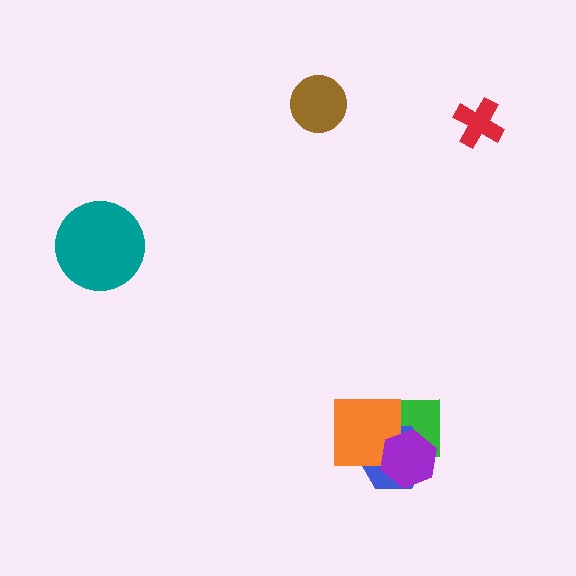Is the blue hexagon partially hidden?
Yes, it is partially covered by another shape.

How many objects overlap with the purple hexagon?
3 objects overlap with the purple hexagon.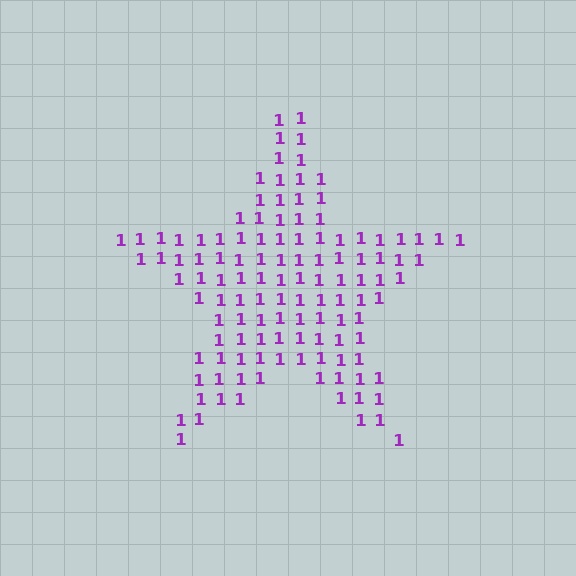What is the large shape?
The large shape is a star.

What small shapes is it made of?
It is made of small digit 1's.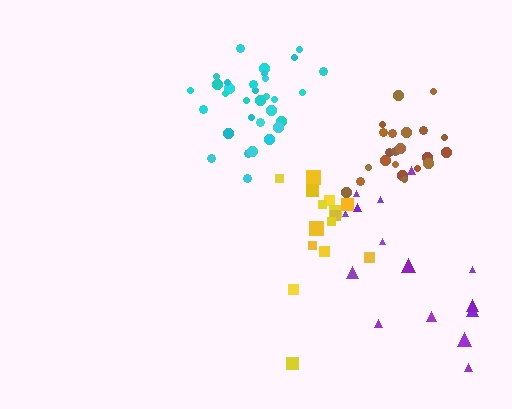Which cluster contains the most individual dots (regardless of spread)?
Cyan (33).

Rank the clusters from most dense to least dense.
brown, cyan, yellow, purple.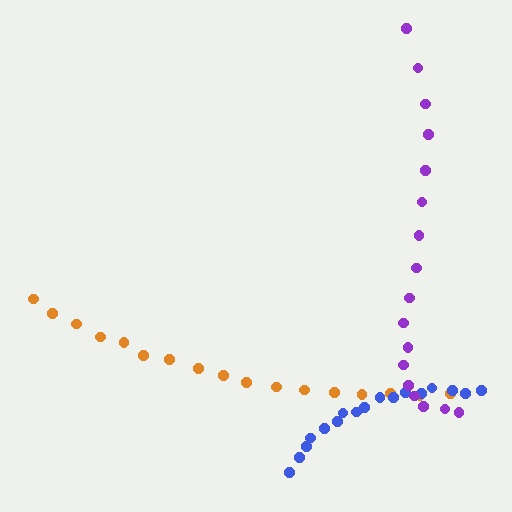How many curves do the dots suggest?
There are 3 distinct paths.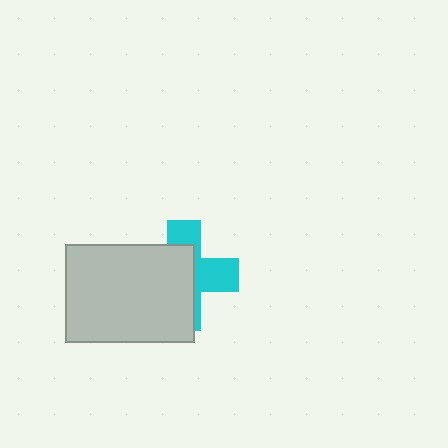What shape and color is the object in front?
The object in front is a light gray rectangle.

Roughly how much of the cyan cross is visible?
A small part of it is visible (roughly 41%).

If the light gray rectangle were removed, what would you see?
You would see the complete cyan cross.